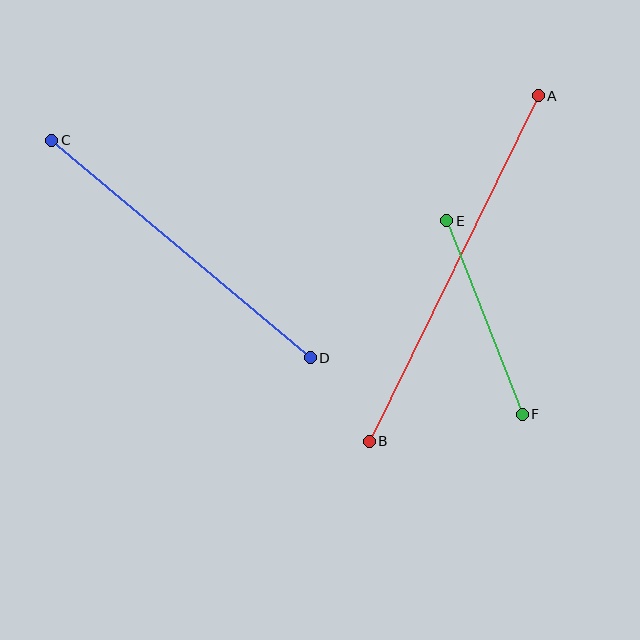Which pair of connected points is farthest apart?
Points A and B are farthest apart.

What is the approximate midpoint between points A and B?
The midpoint is at approximately (454, 269) pixels.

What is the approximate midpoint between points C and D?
The midpoint is at approximately (181, 249) pixels.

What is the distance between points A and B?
The distance is approximately 384 pixels.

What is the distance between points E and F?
The distance is approximately 208 pixels.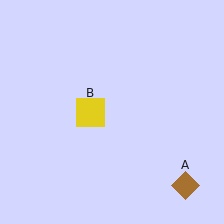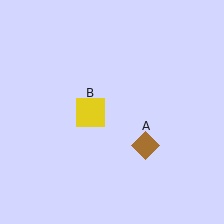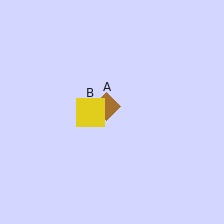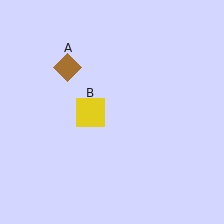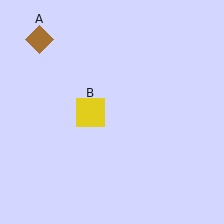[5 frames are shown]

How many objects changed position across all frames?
1 object changed position: brown diamond (object A).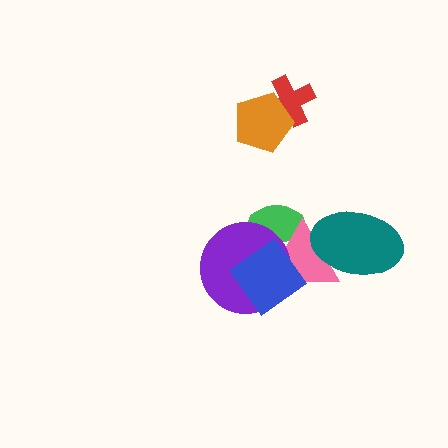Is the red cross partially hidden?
Yes, it is partially covered by another shape.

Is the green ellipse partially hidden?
Yes, it is partially covered by another shape.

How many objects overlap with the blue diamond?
3 objects overlap with the blue diamond.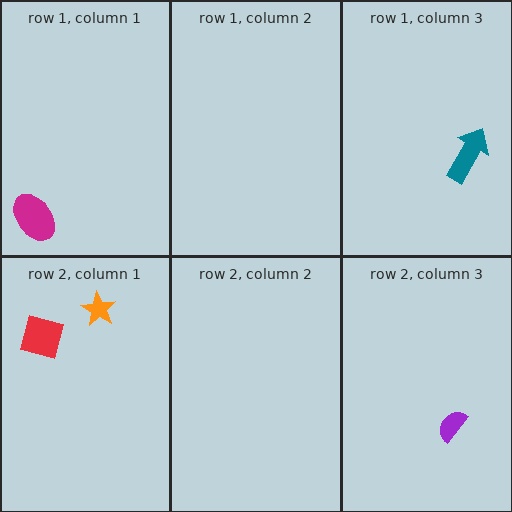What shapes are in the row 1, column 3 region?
The teal arrow.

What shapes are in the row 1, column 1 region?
The magenta ellipse.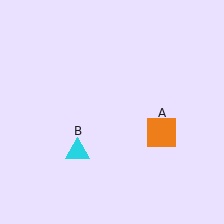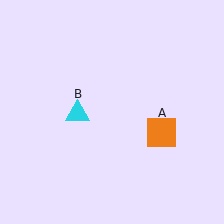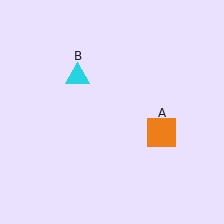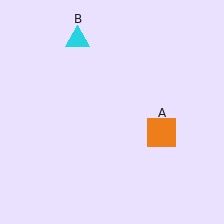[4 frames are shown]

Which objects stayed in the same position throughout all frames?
Orange square (object A) remained stationary.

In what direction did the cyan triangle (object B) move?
The cyan triangle (object B) moved up.